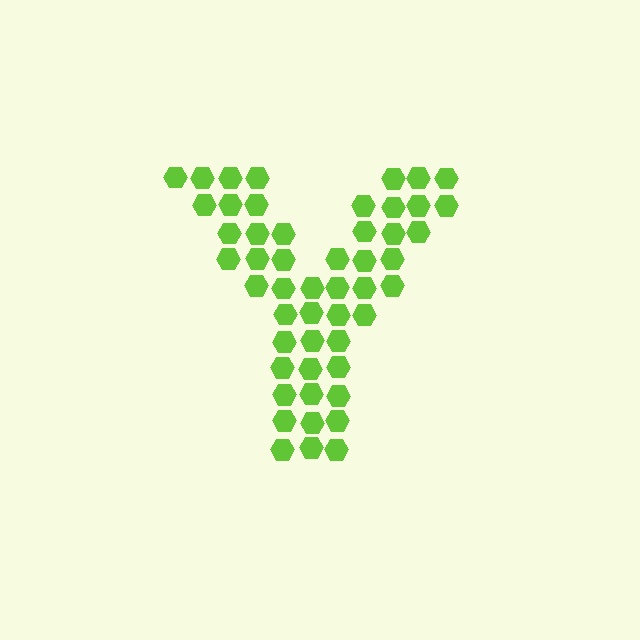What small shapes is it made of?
It is made of small hexagons.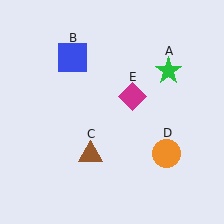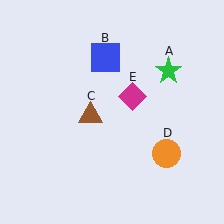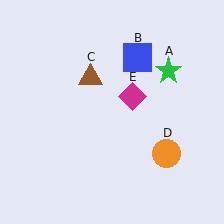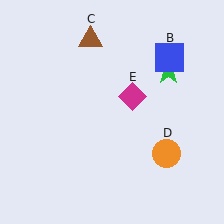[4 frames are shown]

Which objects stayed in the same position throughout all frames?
Green star (object A) and orange circle (object D) and magenta diamond (object E) remained stationary.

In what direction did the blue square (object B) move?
The blue square (object B) moved right.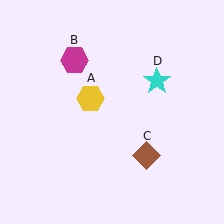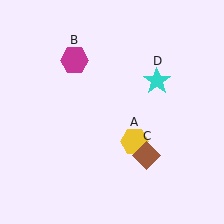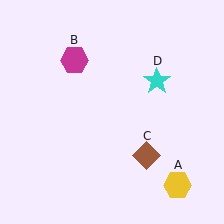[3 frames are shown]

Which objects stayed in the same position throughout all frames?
Magenta hexagon (object B) and brown diamond (object C) and cyan star (object D) remained stationary.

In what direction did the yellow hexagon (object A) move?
The yellow hexagon (object A) moved down and to the right.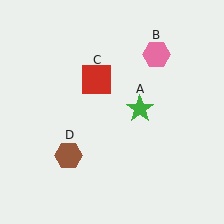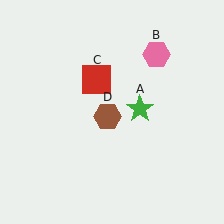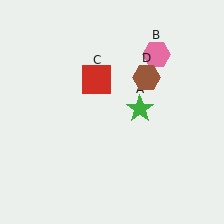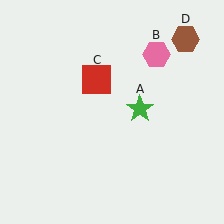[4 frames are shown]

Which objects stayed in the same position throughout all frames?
Green star (object A) and pink hexagon (object B) and red square (object C) remained stationary.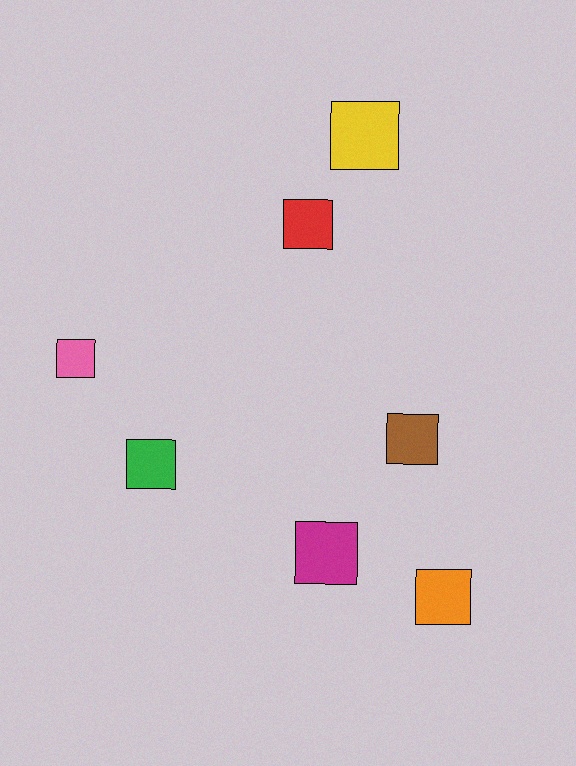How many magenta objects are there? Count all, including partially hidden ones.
There is 1 magenta object.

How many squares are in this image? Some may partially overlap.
There are 7 squares.